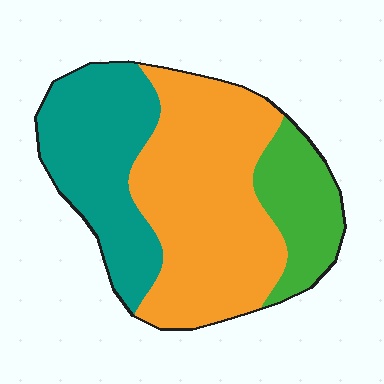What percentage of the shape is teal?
Teal takes up between a quarter and a half of the shape.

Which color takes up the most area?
Orange, at roughly 50%.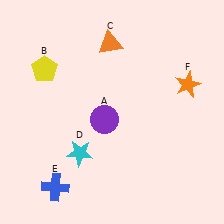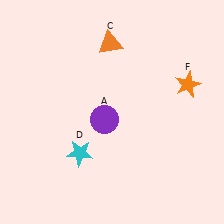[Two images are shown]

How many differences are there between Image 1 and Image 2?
There are 2 differences between the two images.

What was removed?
The yellow pentagon (B), the blue cross (E) were removed in Image 2.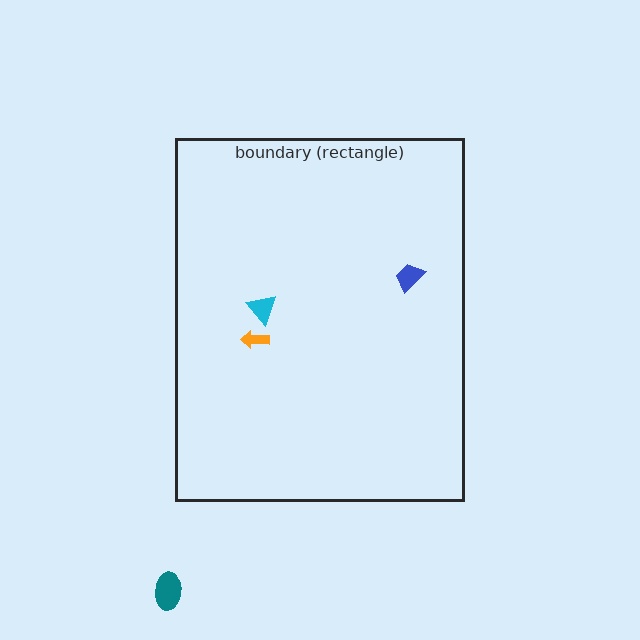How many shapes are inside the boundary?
3 inside, 1 outside.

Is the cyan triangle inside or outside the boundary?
Inside.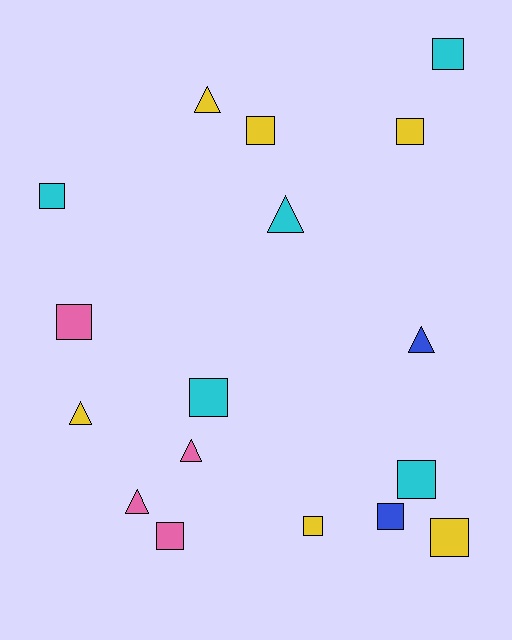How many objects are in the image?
There are 17 objects.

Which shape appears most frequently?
Square, with 11 objects.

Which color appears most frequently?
Yellow, with 6 objects.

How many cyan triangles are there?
There is 1 cyan triangle.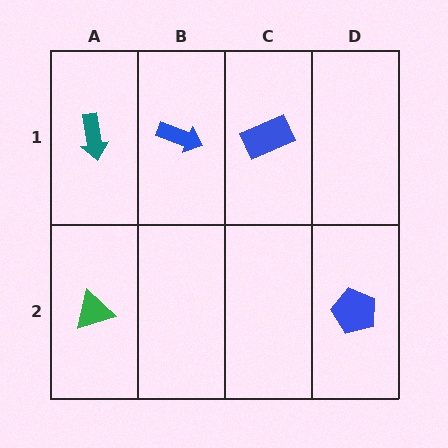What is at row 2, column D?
A blue pentagon.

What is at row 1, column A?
A teal arrow.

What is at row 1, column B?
A blue arrow.